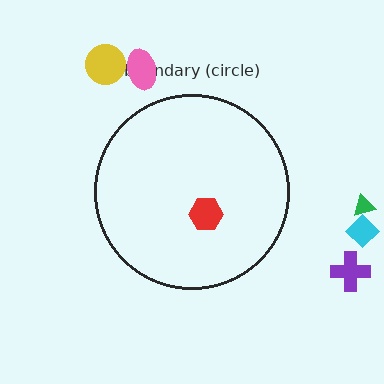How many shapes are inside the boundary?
1 inside, 5 outside.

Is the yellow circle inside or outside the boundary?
Outside.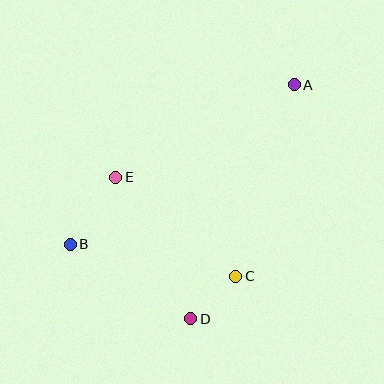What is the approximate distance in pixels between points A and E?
The distance between A and E is approximately 201 pixels.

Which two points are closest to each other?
Points C and D are closest to each other.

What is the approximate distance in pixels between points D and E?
The distance between D and E is approximately 160 pixels.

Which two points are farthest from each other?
Points A and B are farthest from each other.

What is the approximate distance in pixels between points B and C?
The distance between B and C is approximately 169 pixels.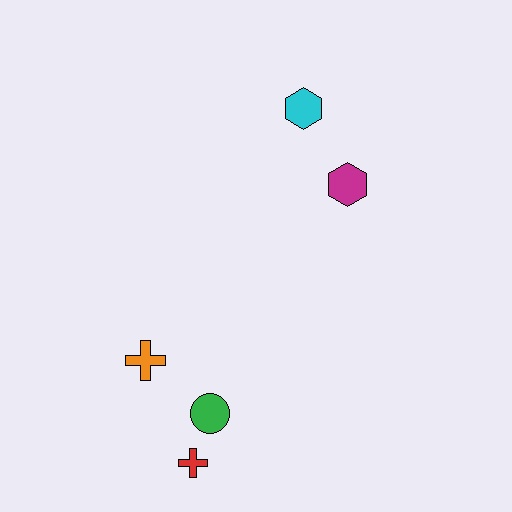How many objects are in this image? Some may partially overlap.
There are 5 objects.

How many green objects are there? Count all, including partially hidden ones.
There is 1 green object.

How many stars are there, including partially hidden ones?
There are no stars.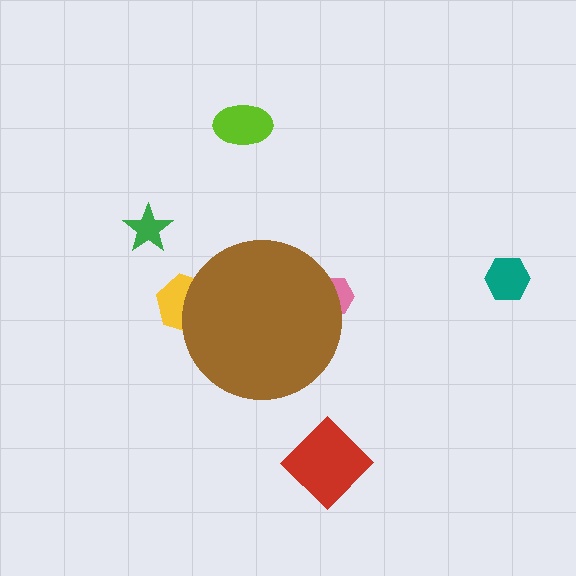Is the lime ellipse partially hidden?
No, the lime ellipse is fully visible.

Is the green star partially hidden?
No, the green star is fully visible.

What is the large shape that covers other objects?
A brown circle.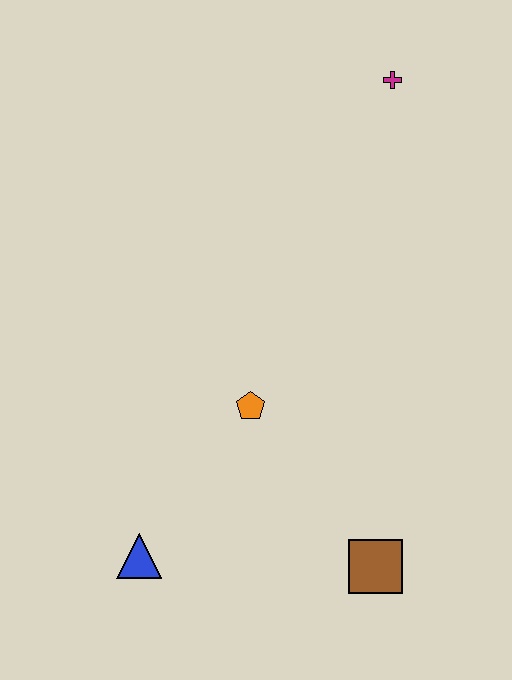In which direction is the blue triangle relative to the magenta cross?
The blue triangle is below the magenta cross.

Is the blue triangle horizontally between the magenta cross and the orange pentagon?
No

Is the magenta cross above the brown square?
Yes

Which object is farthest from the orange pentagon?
The magenta cross is farthest from the orange pentagon.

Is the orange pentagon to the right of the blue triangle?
Yes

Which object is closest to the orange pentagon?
The blue triangle is closest to the orange pentagon.